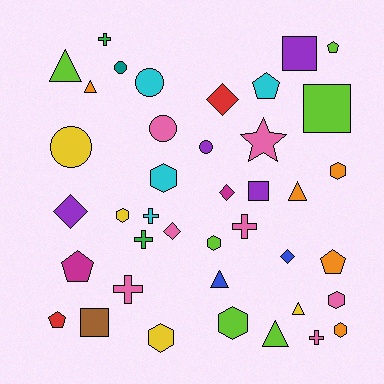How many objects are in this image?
There are 40 objects.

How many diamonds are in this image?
There are 5 diamonds.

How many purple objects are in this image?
There are 4 purple objects.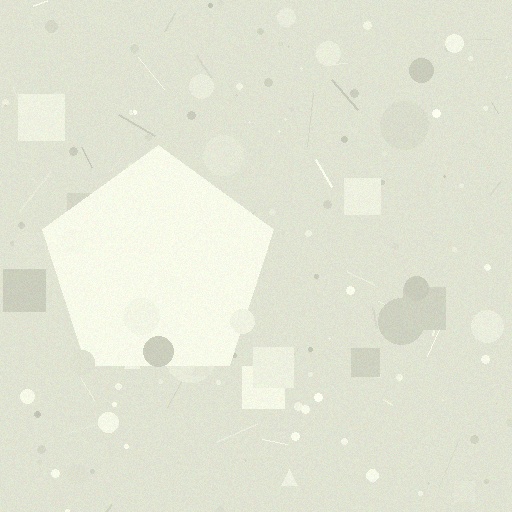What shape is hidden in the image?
A pentagon is hidden in the image.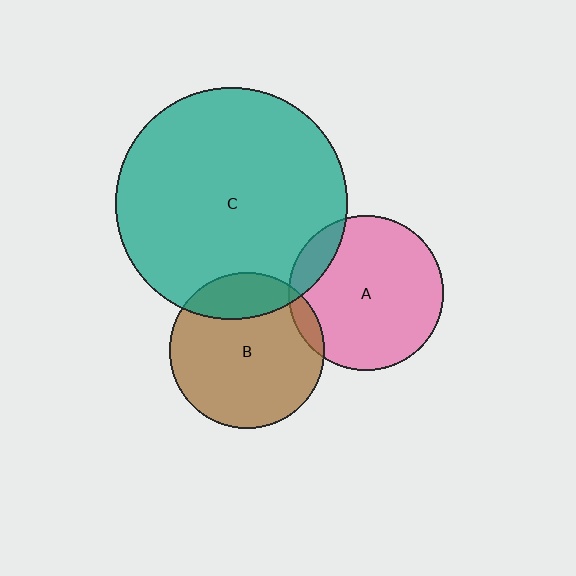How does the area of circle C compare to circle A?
Approximately 2.2 times.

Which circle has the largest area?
Circle C (teal).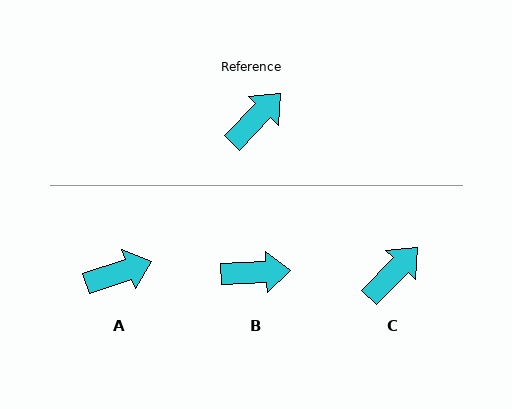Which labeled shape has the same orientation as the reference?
C.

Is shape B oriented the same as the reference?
No, it is off by about 43 degrees.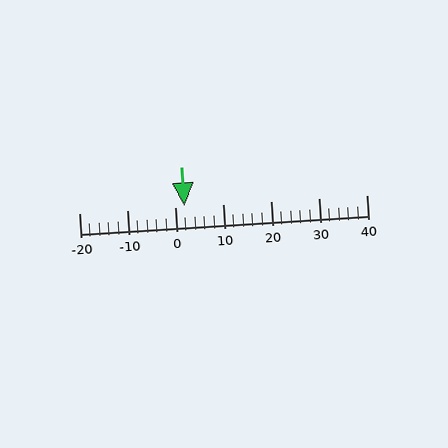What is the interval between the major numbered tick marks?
The major tick marks are spaced 10 units apart.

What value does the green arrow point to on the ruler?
The green arrow points to approximately 2.